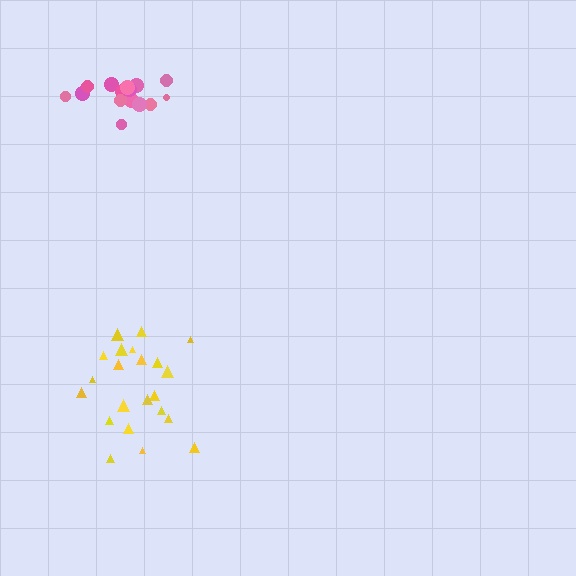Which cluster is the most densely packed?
Pink.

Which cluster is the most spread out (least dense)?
Yellow.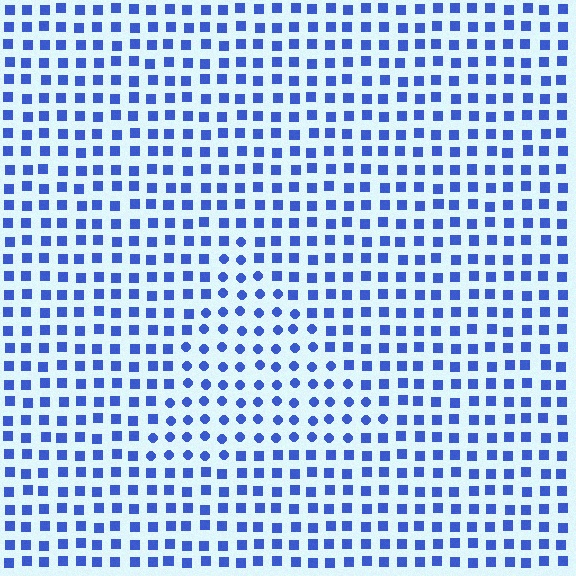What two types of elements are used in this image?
The image uses circles inside the triangle region and squares outside it.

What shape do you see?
I see a triangle.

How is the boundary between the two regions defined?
The boundary is defined by a change in element shape: circles inside vs. squares outside. All elements share the same color and spacing.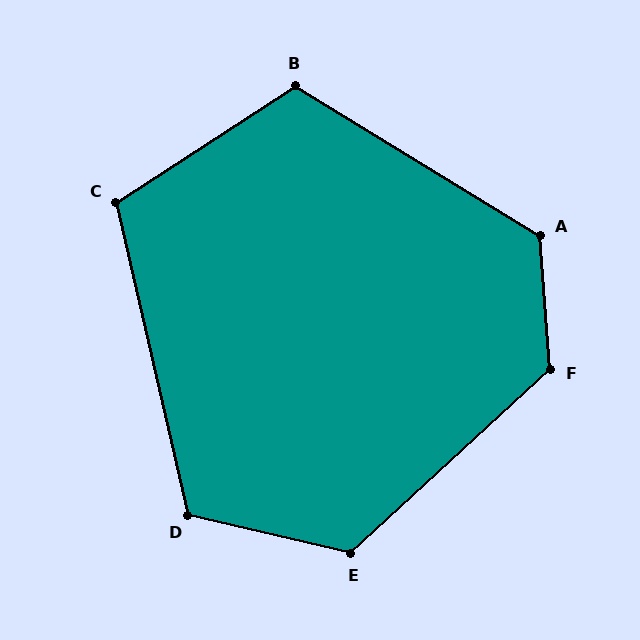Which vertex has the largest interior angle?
F, at approximately 128 degrees.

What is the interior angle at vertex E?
Approximately 124 degrees (obtuse).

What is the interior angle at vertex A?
Approximately 126 degrees (obtuse).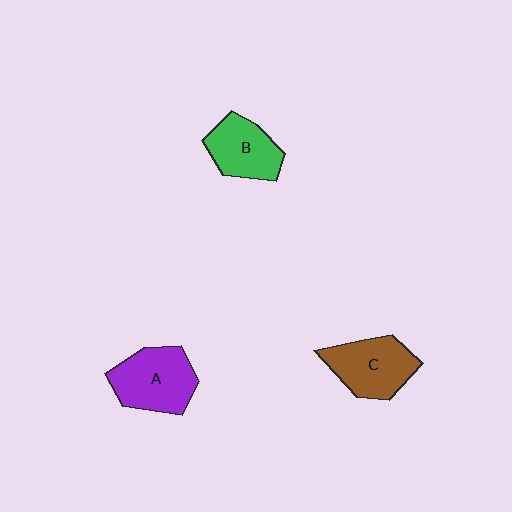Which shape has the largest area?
Shape A (purple).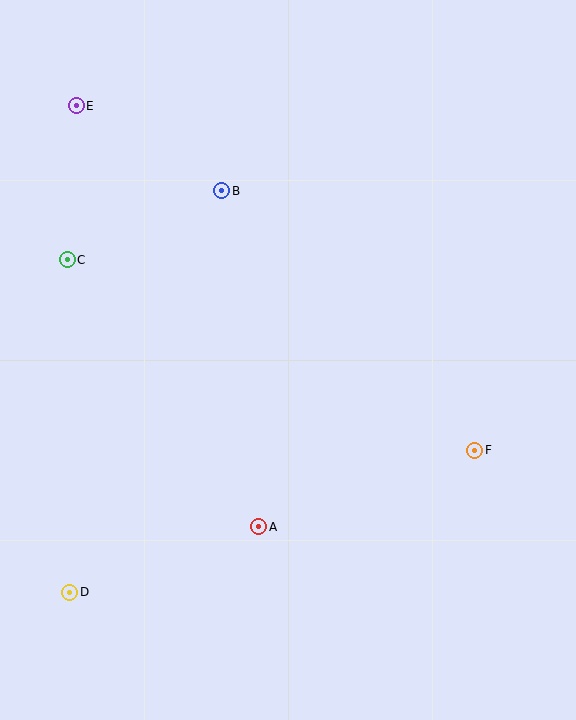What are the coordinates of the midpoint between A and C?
The midpoint between A and C is at (163, 393).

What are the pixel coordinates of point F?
Point F is at (475, 450).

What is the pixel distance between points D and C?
The distance between D and C is 333 pixels.